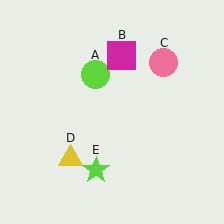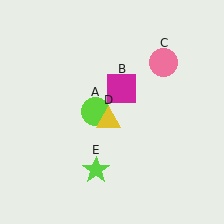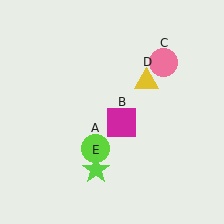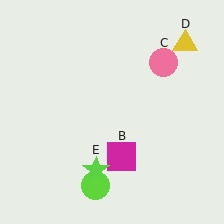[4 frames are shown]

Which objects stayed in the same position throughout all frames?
Pink circle (object C) and lime star (object E) remained stationary.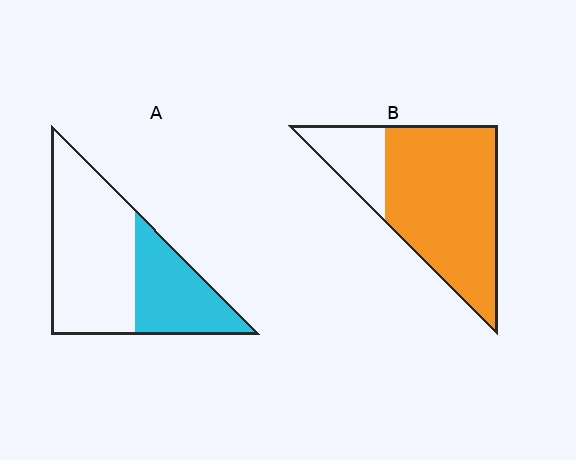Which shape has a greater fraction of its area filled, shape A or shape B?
Shape B.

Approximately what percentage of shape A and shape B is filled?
A is approximately 35% and B is approximately 80%.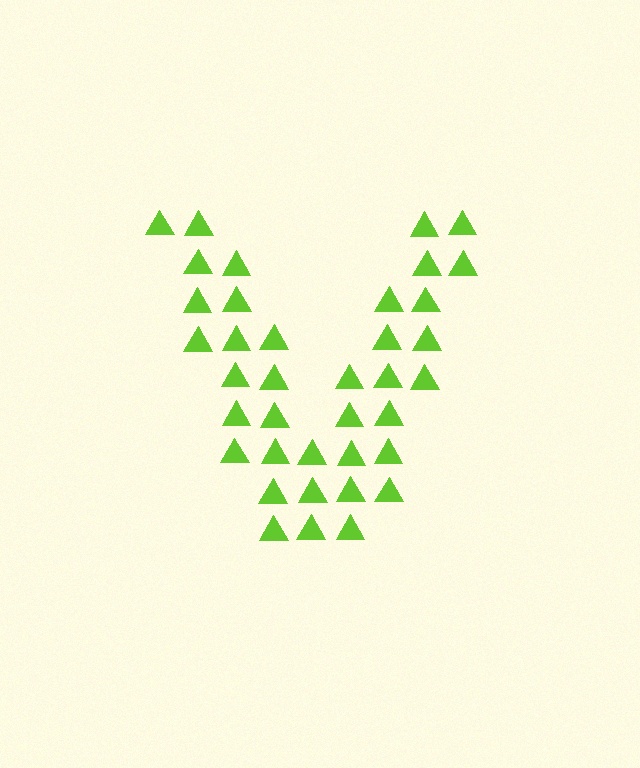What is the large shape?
The large shape is the letter V.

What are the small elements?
The small elements are triangles.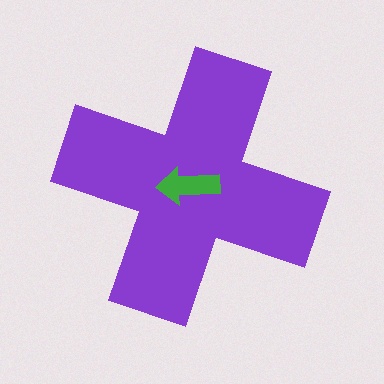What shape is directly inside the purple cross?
The green arrow.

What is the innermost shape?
The green arrow.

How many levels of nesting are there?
2.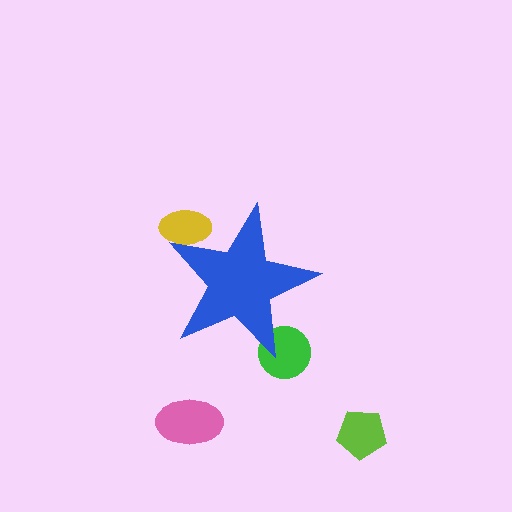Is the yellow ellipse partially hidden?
Yes, the yellow ellipse is partially hidden behind the blue star.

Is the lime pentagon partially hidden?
No, the lime pentagon is fully visible.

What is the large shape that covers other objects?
A blue star.